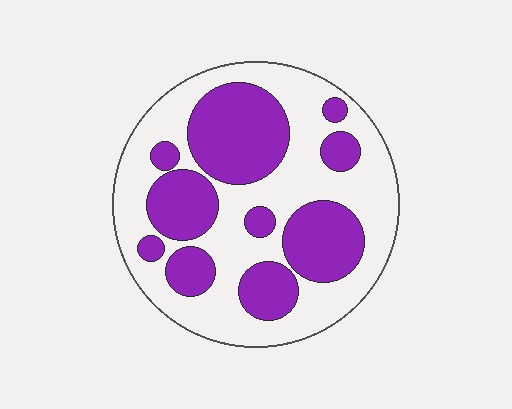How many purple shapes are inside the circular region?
10.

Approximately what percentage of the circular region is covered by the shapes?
Approximately 40%.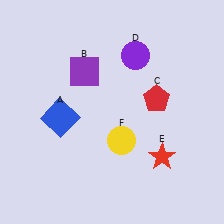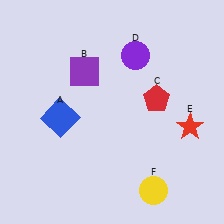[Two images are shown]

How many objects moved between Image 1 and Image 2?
2 objects moved between the two images.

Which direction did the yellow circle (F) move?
The yellow circle (F) moved down.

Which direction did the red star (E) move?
The red star (E) moved up.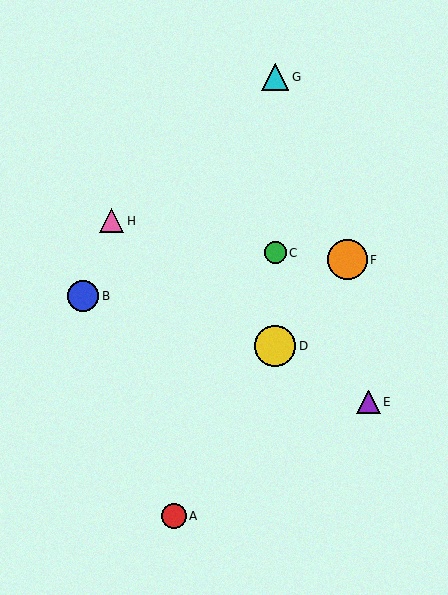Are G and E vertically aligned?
No, G is at x≈275 and E is at x≈369.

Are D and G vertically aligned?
Yes, both are at x≈275.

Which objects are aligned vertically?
Objects C, D, G are aligned vertically.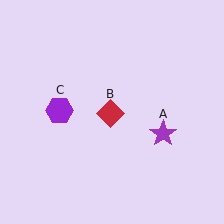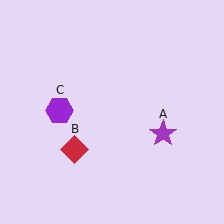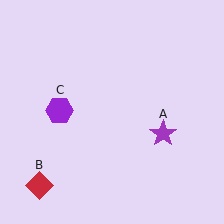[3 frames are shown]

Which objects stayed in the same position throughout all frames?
Purple star (object A) and purple hexagon (object C) remained stationary.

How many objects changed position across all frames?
1 object changed position: red diamond (object B).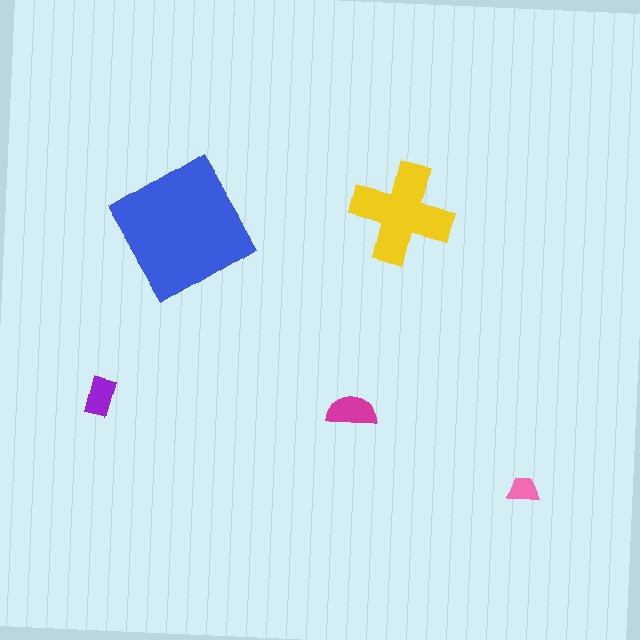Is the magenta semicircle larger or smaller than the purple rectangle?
Larger.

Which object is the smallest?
The pink trapezoid.